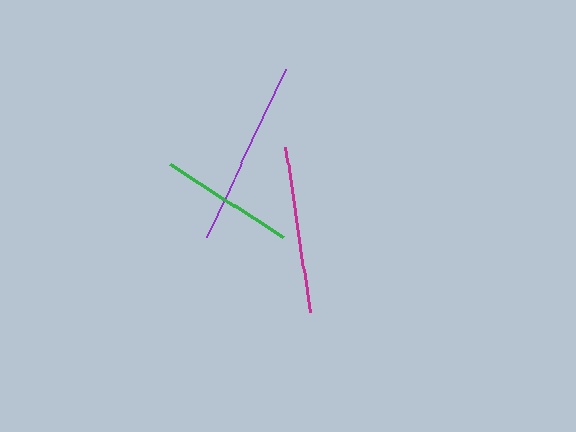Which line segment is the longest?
The purple line is the longest at approximately 186 pixels.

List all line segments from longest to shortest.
From longest to shortest: purple, magenta, green.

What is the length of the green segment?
The green segment is approximately 135 pixels long.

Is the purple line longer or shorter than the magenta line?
The purple line is longer than the magenta line.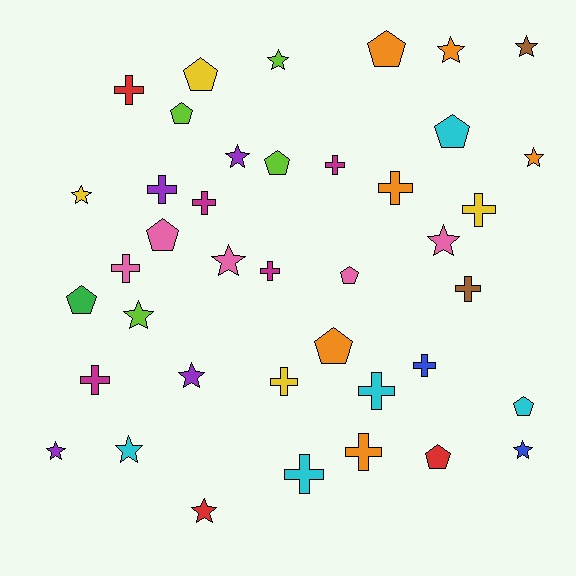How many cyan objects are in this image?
There are 5 cyan objects.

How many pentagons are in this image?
There are 11 pentagons.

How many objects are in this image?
There are 40 objects.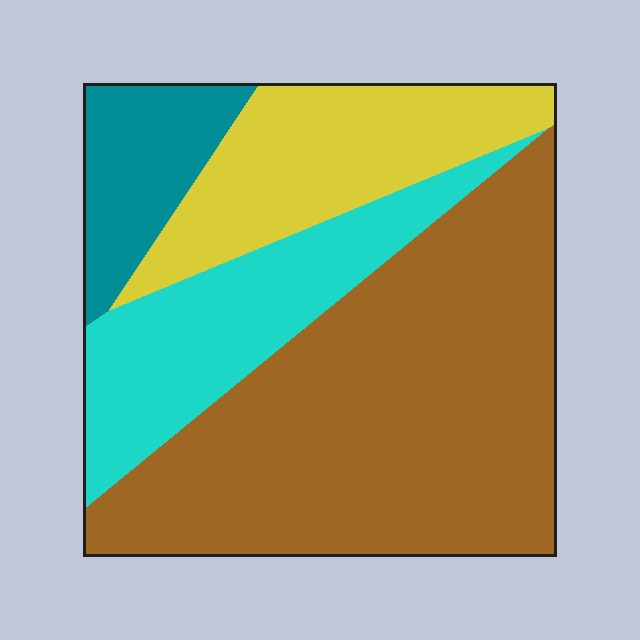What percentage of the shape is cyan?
Cyan covers about 20% of the shape.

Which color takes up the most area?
Brown, at roughly 50%.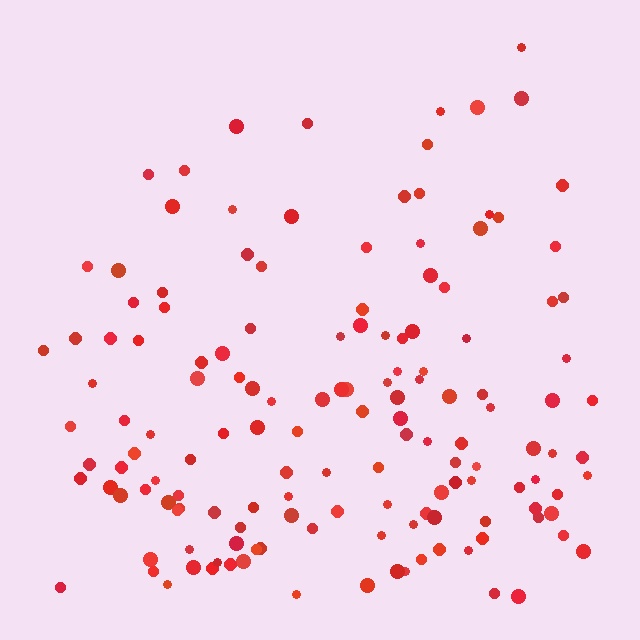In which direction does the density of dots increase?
From top to bottom, with the bottom side densest.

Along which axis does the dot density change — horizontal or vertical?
Vertical.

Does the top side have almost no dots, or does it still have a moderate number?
Still a moderate number, just noticeably fewer than the bottom.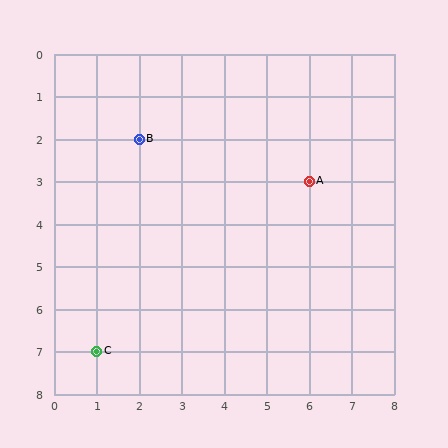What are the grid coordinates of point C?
Point C is at grid coordinates (1, 7).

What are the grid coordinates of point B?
Point B is at grid coordinates (2, 2).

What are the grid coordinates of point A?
Point A is at grid coordinates (6, 3).